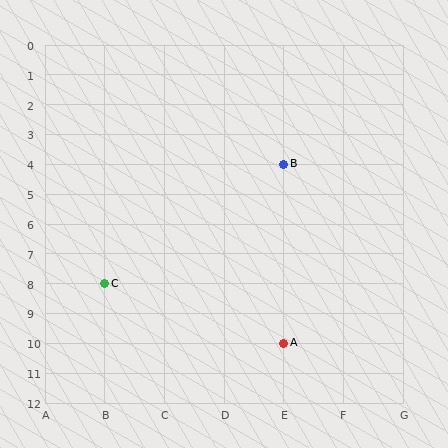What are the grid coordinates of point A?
Point A is at grid coordinates (E, 10).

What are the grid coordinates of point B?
Point B is at grid coordinates (E, 4).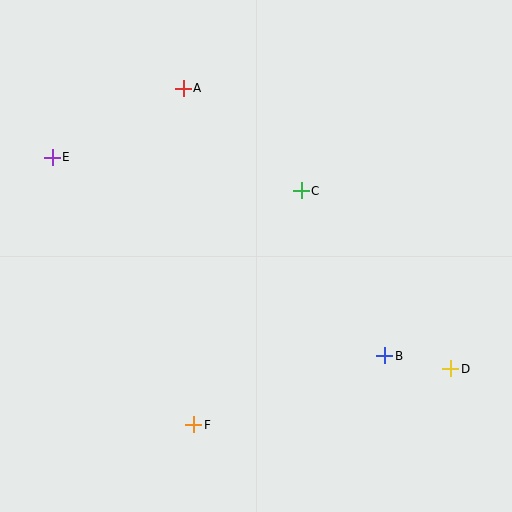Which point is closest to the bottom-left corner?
Point F is closest to the bottom-left corner.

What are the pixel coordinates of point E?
Point E is at (52, 157).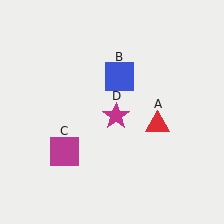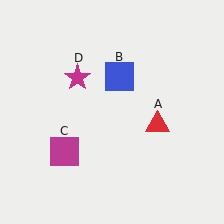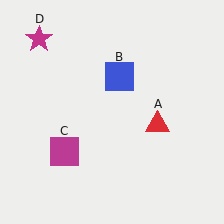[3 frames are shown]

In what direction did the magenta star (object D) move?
The magenta star (object D) moved up and to the left.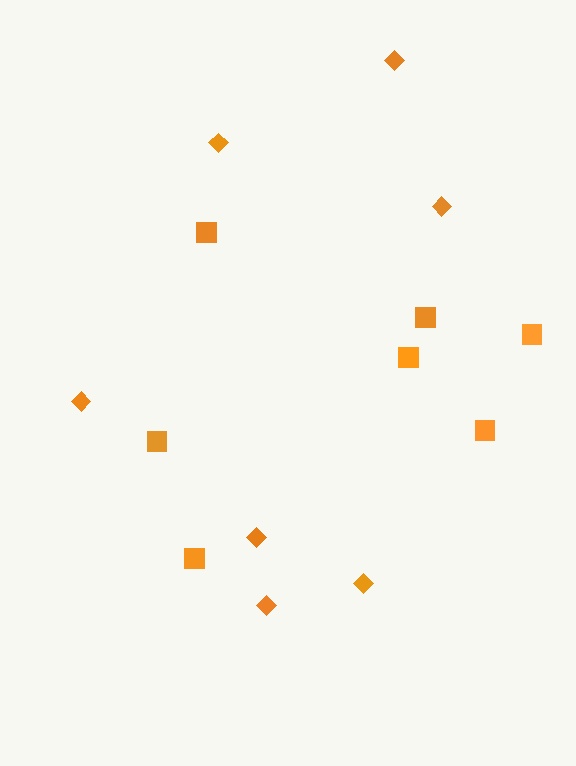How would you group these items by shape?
There are 2 groups: one group of squares (7) and one group of diamonds (7).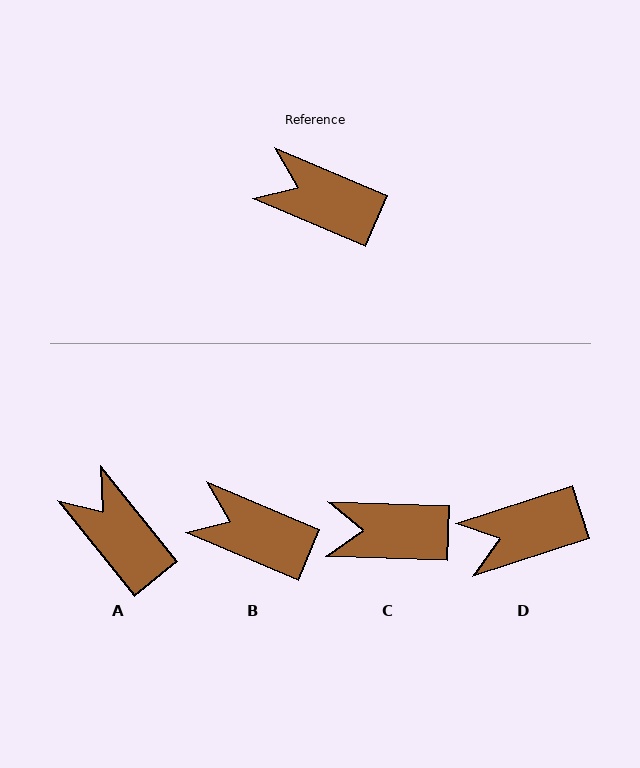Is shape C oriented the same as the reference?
No, it is off by about 21 degrees.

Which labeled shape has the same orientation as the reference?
B.